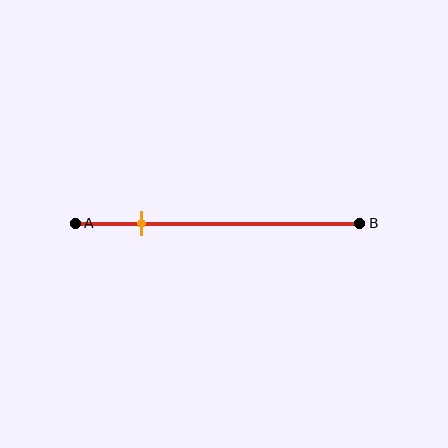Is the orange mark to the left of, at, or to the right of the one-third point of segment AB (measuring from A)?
The orange mark is to the left of the one-third point of segment AB.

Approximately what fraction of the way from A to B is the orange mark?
The orange mark is approximately 25% of the way from A to B.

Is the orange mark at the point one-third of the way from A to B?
No, the mark is at about 25% from A, not at the 33% one-third point.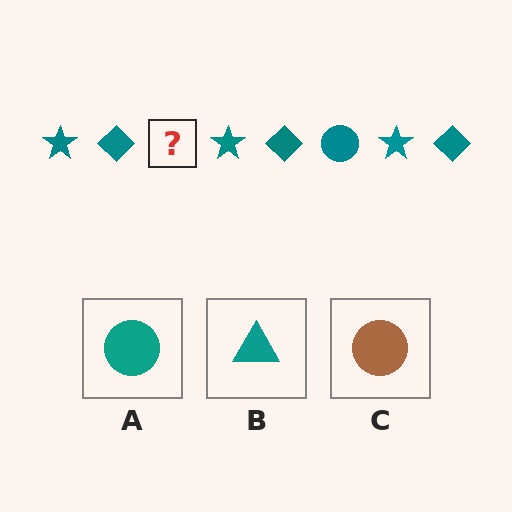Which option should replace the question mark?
Option A.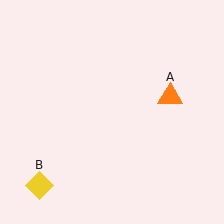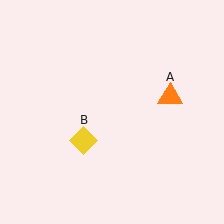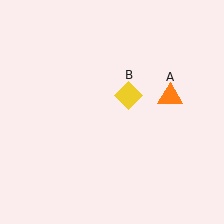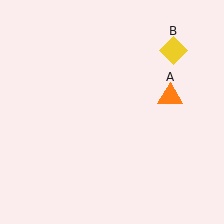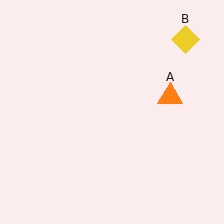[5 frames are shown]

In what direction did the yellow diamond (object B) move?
The yellow diamond (object B) moved up and to the right.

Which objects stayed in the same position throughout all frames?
Orange triangle (object A) remained stationary.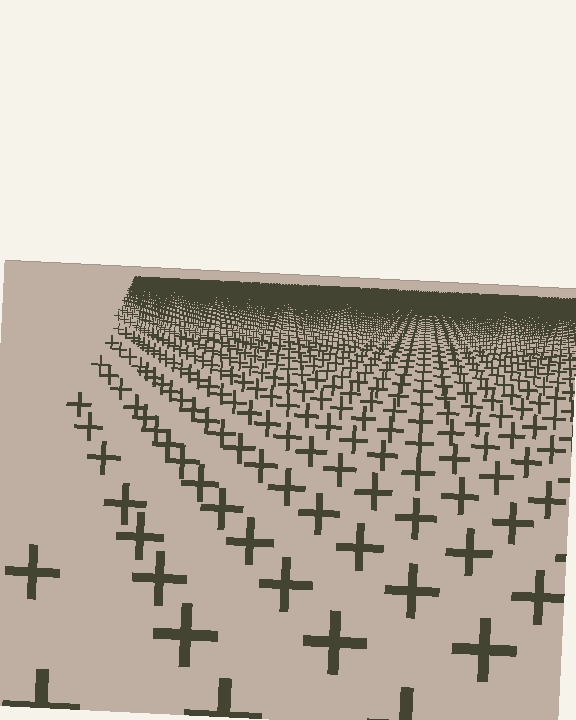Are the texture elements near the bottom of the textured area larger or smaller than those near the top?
Larger. Near the bottom, elements are closer to the viewer and appear at a bigger on-screen size.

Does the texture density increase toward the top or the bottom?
Density increases toward the top.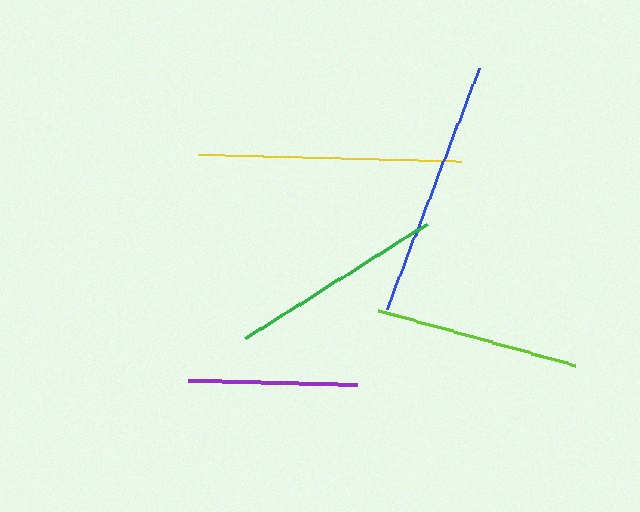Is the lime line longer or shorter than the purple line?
The lime line is longer than the purple line.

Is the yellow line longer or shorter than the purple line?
The yellow line is longer than the purple line.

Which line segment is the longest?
The yellow line is the longest at approximately 264 pixels.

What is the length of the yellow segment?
The yellow segment is approximately 264 pixels long.